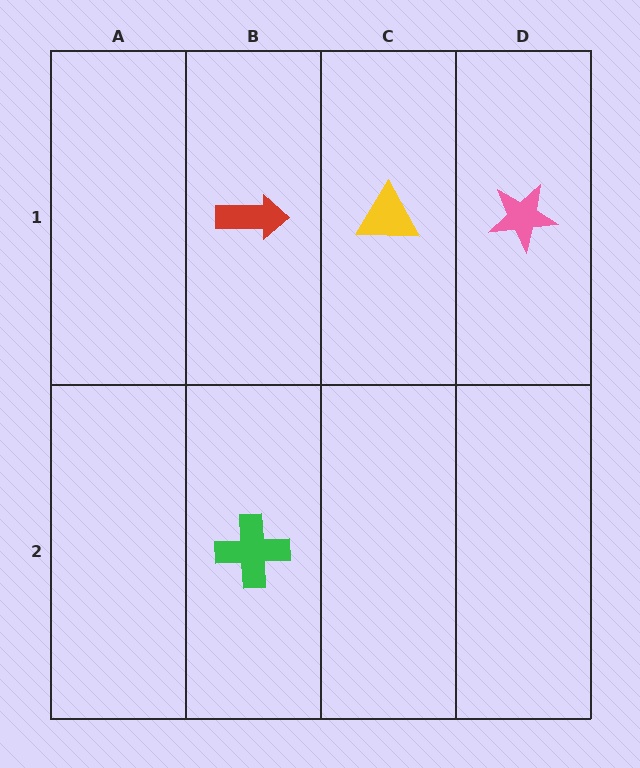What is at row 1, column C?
A yellow triangle.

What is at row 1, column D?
A pink star.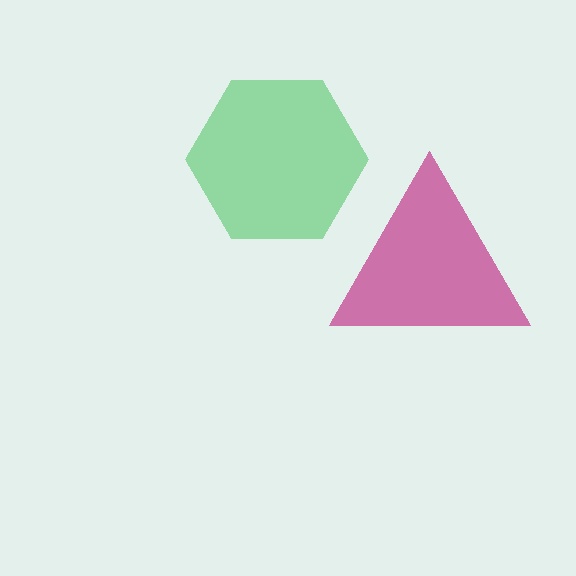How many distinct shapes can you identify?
There are 2 distinct shapes: a magenta triangle, a green hexagon.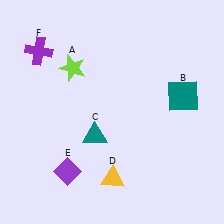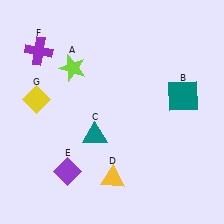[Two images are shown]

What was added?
A yellow diamond (G) was added in Image 2.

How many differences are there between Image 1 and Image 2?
There is 1 difference between the two images.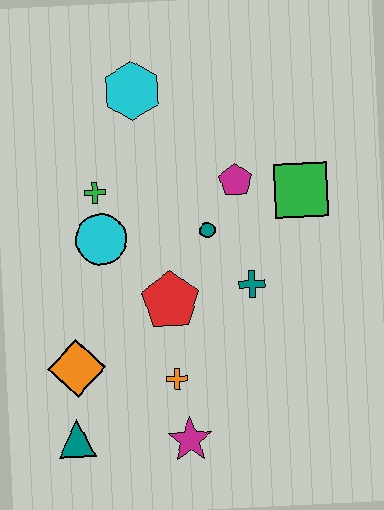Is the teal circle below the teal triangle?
No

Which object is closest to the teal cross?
The teal circle is closest to the teal cross.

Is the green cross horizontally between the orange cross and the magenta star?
No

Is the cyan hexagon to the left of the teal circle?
Yes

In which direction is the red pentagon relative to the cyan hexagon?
The red pentagon is below the cyan hexagon.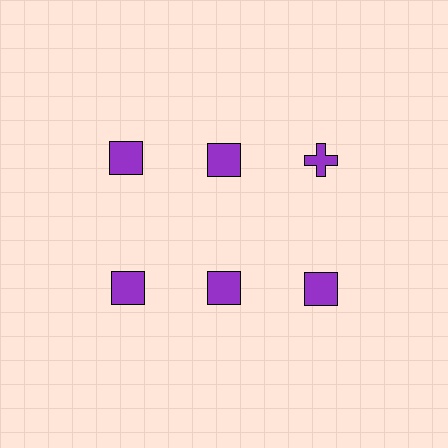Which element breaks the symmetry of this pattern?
The purple cross in the top row, center column breaks the symmetry. All other shapes are purple squares.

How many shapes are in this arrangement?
There are 6 shapes arranged in a grid pattern.